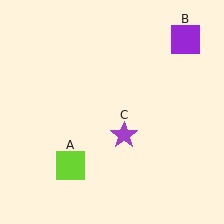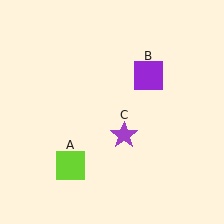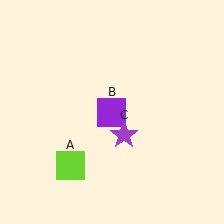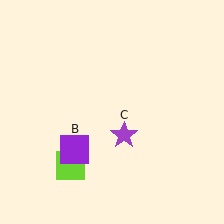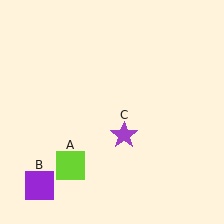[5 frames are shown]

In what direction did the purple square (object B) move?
The purple square (object B) moved down and to the left.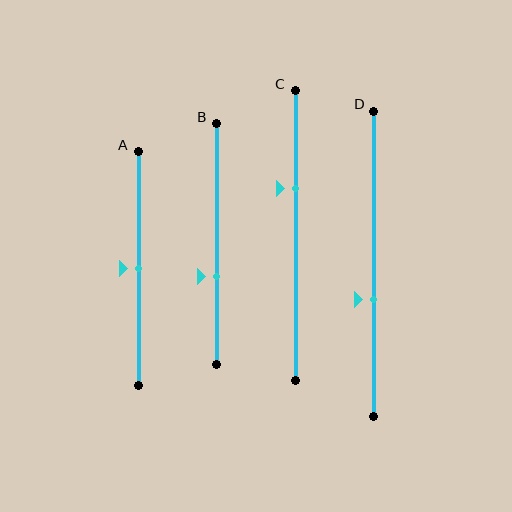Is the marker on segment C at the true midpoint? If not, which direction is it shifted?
No, the marker on segment C is shifted upward by about 16% of the segment length.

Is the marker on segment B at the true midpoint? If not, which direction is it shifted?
No, the marker on segment B is shifted downward by about 14% of the segment length.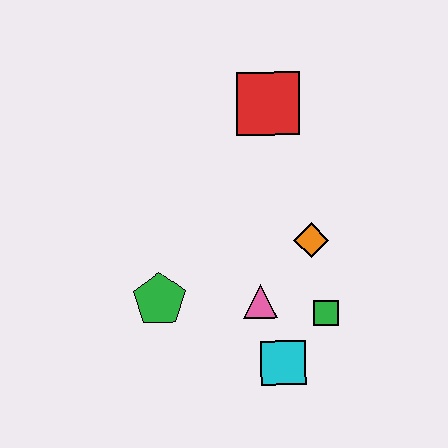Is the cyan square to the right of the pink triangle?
Yes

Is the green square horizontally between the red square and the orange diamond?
No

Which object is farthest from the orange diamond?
The green pentagon is farthest from the orange diamond.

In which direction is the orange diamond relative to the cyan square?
The orange diamond is above the cyan square.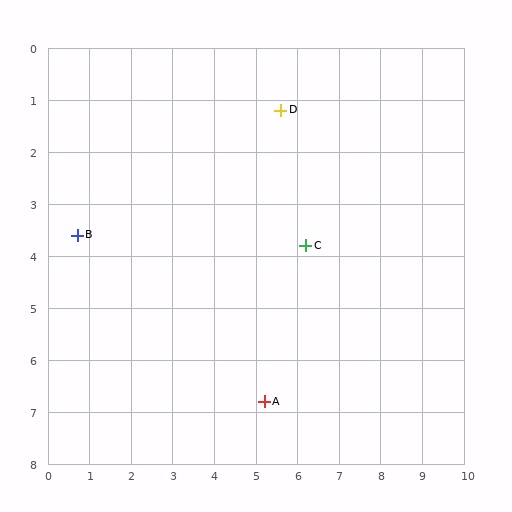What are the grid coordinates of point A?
Point A is at approximately (5.2, 6.8).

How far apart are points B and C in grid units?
Points B and C are about 5.5 grid units apart.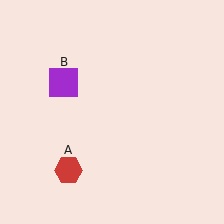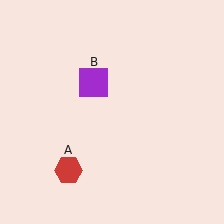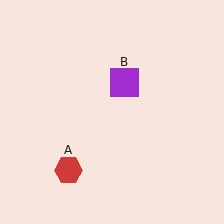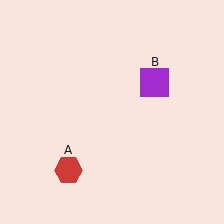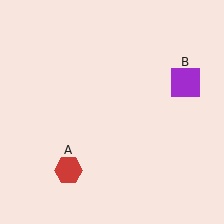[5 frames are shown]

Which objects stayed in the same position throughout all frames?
Red hexagon (object A) remained stationary.